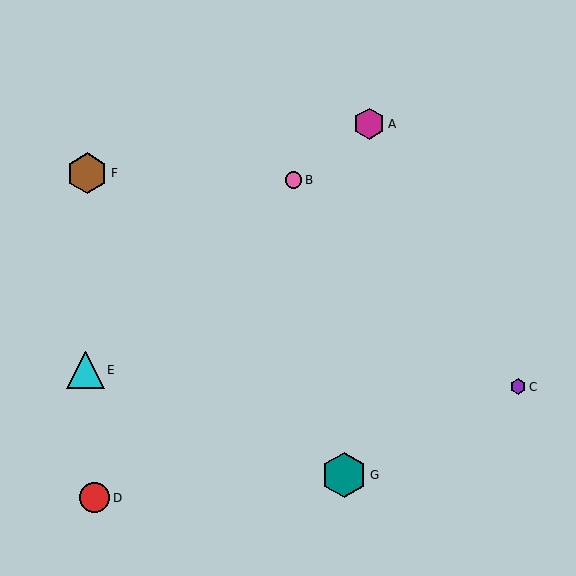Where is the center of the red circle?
The center of the red circle is at (95, 498).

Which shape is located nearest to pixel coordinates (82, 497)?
The red circle (labeled D) at (95, 498) is nearest to that location.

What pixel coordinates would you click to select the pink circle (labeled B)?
Click at (293, 180) to select the pink circle B.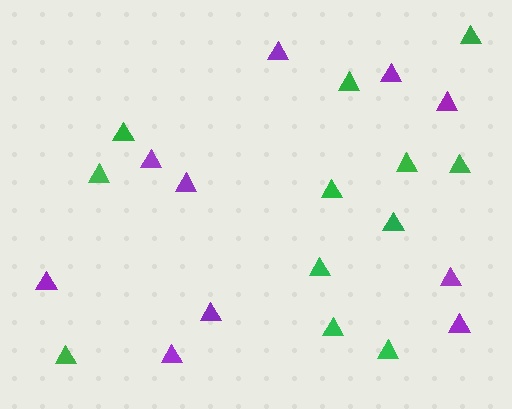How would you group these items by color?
There are 2 groups: one group of green triangles (12) and one group of purple triangles (10).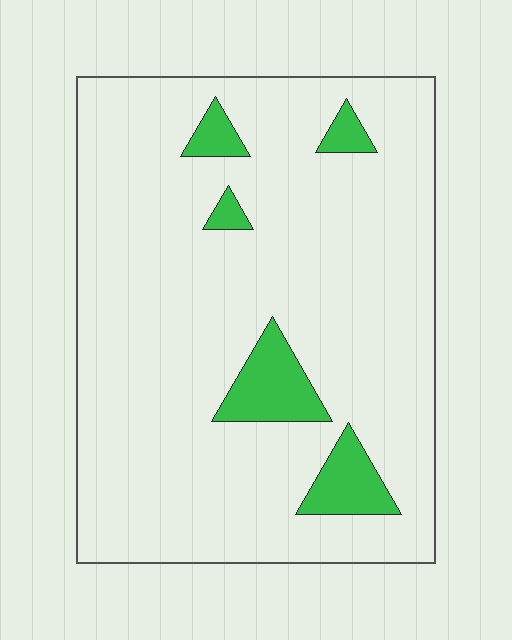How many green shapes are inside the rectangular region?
5.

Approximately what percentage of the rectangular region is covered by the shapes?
Approximately 10%.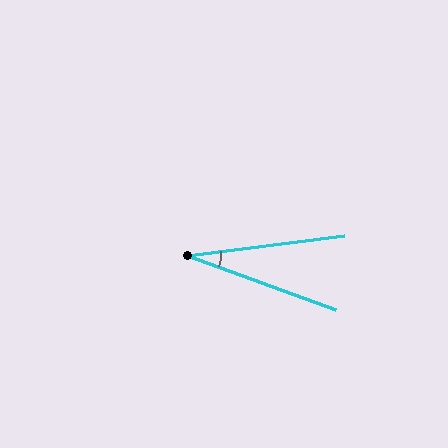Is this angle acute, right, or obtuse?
It is acute.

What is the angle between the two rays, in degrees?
Approximately 28 degrees.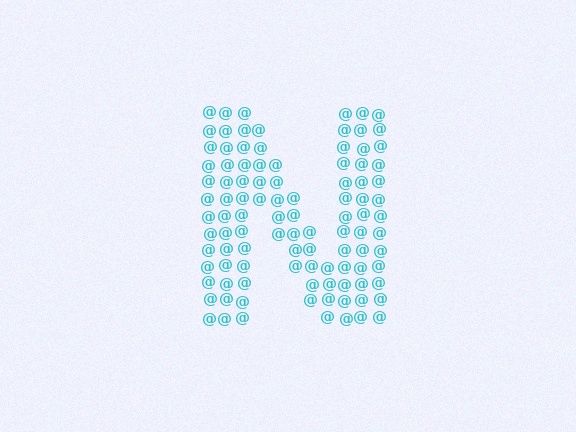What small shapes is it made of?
It is made of small at signs.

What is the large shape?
The large shape is the letter N.